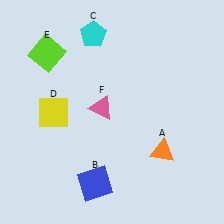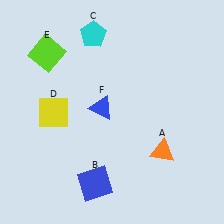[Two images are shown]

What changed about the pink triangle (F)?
In Image 1, F is pink. In Image 2, it changed to blue.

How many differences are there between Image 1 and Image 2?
There is 1 difference between the two images.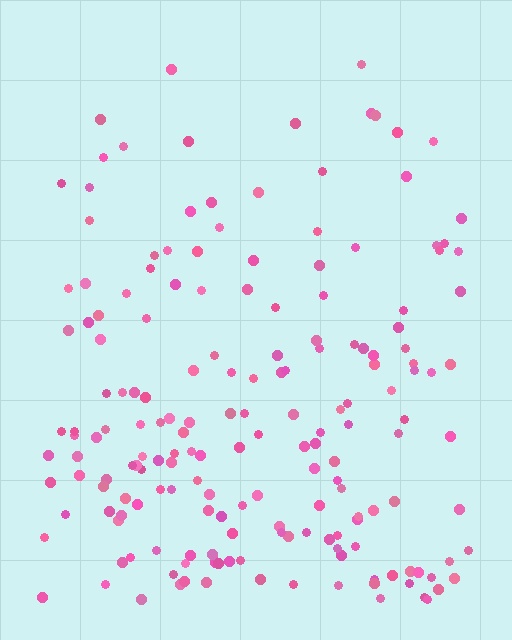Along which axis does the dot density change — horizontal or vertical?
Vertical.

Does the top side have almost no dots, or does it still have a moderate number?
Still a moderate number, just noticeably fewer than the bottom.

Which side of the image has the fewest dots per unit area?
The top.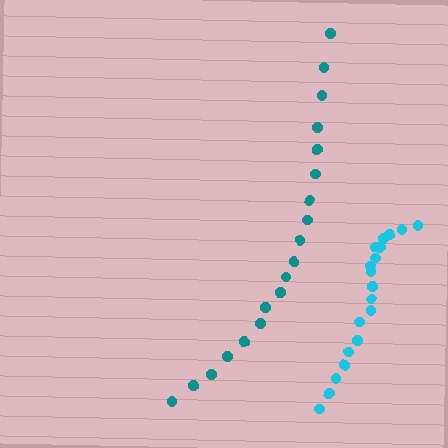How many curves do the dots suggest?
There are 2 distinct paths.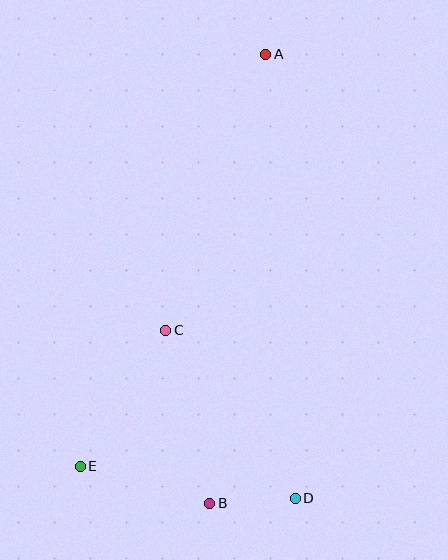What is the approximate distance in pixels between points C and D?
The distance between C and D is approximately 212 pixels.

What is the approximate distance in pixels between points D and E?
The distance between D and E is approximately 217 pixels.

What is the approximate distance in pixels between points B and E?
The distance between B and E is approximately 134 pixels.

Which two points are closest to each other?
Points B and D are closest to each other.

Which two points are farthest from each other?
Points A and B are farthest from each other.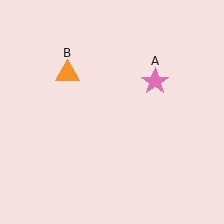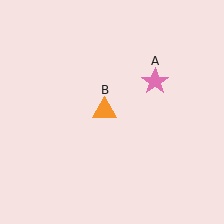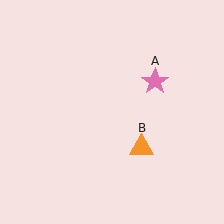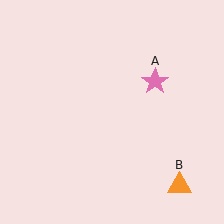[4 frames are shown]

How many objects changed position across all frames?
1 object changed position: orange triangle (object B).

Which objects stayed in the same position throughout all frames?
Pink star (object A) remained stationary.